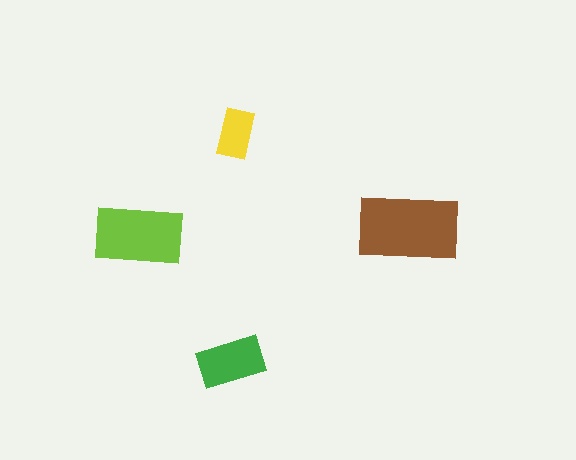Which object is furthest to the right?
The brown rectangle is rightmost.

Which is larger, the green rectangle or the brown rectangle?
The brown one.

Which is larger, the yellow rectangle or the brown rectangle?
The brown one.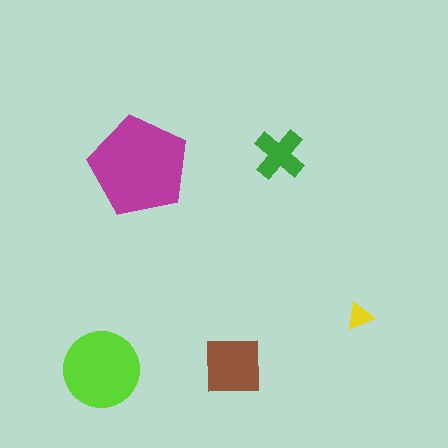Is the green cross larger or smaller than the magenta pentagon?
Smaller.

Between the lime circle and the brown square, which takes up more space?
The lime circle.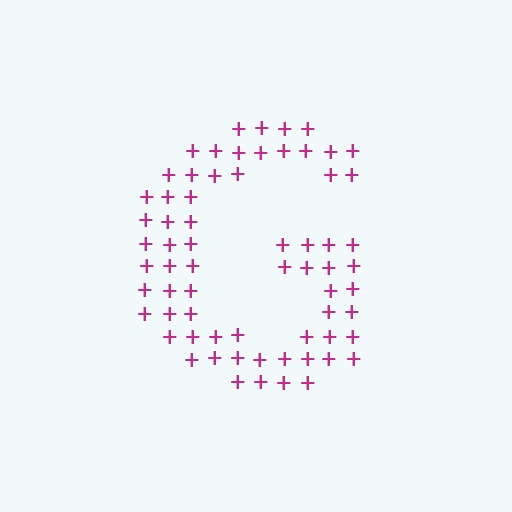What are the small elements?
The small elements are plus signs.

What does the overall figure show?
The overall figure shows the letter G.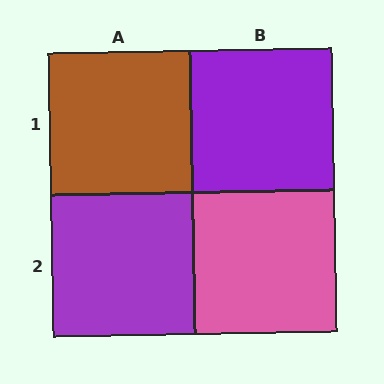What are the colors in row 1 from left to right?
Brown, purple.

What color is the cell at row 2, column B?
Pink.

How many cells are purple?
2 cells are purple.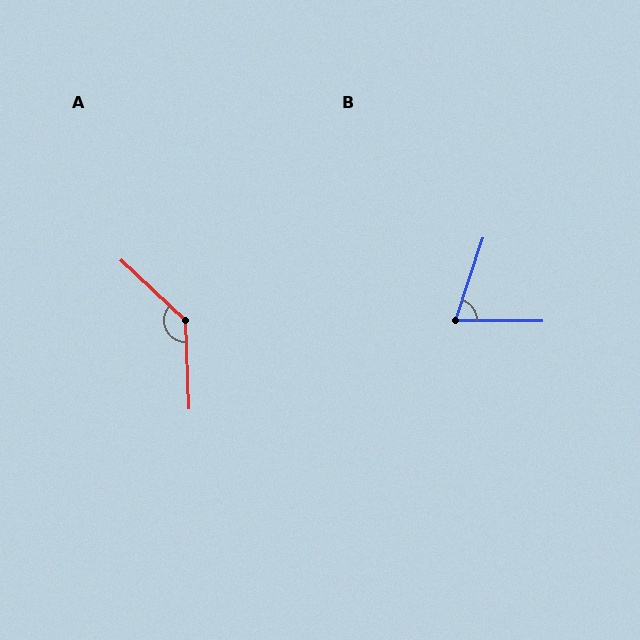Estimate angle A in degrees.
Approximately 135 degrees.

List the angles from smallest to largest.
B (72°), A (135°).